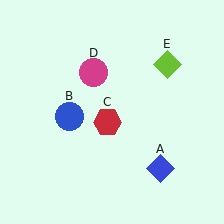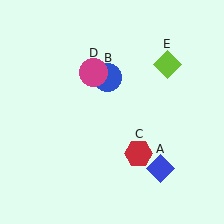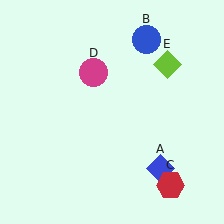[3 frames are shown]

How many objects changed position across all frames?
2 objects changed position: blue circle (object B), red hexagon (object C).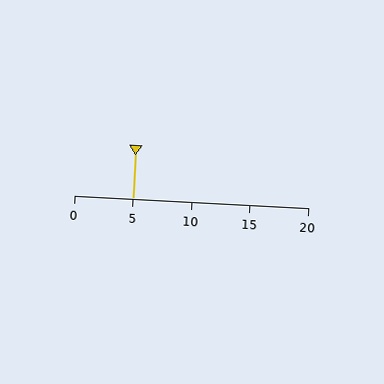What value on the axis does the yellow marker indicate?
The marker indicates approximately 5.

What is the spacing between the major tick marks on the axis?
The major ticks are spaced 5 apart.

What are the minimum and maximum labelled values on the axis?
The axis runs from 0 to 20.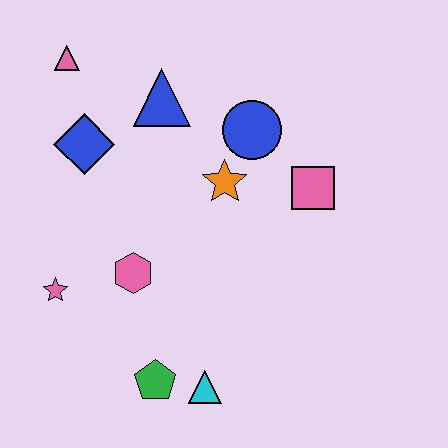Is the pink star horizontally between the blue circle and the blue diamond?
No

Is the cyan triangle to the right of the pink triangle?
Yes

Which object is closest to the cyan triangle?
The green pentagon is closest to the cyan triangle.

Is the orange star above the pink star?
Yes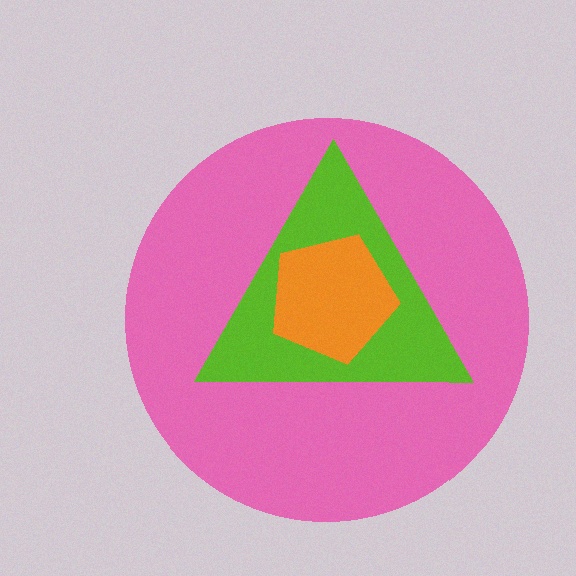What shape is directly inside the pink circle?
The lime triangle.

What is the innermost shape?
The orange pentagon.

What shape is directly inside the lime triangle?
The orange pentagon.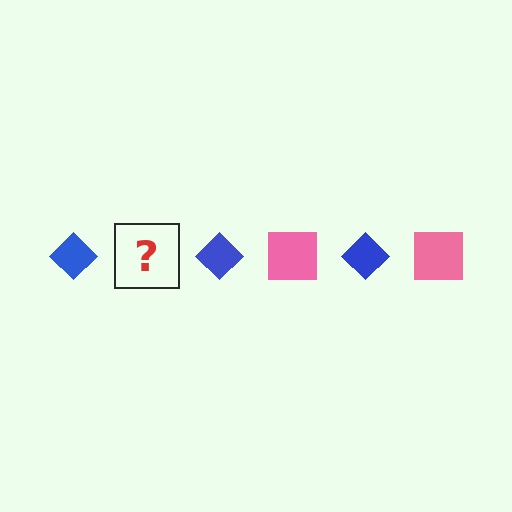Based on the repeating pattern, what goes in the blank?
The blank should be a pink square.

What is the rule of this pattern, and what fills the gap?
The rule is that the pattern alternates between blue diamond and pink square. The gap should be filled with a pink square.